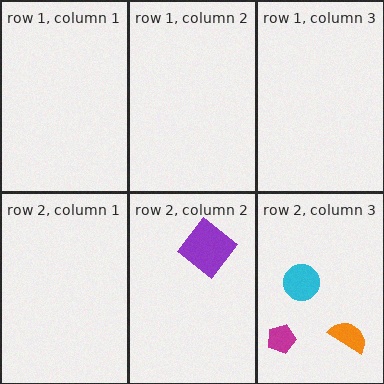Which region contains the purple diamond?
The row 2, column 2 region.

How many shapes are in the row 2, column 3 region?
3.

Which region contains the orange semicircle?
The row 2, column 3 region.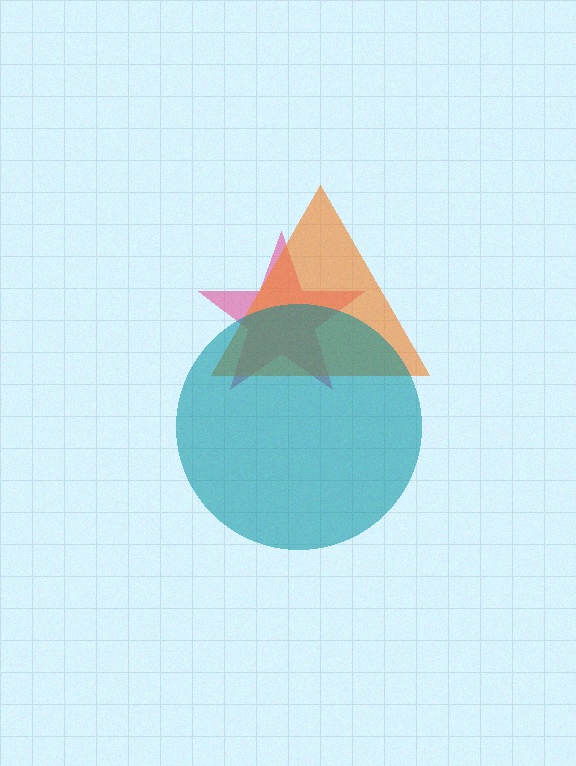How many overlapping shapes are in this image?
There are 3 overlapping shapes in the image.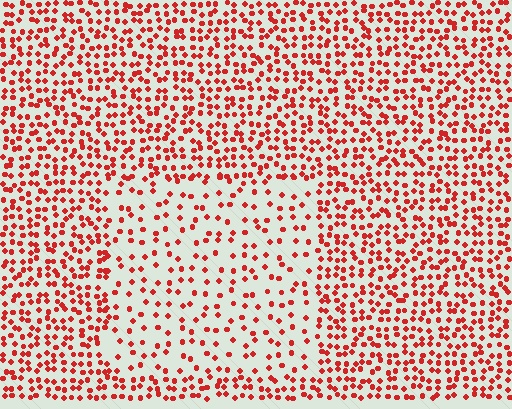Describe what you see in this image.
The image contains small red elements arranged at two different densities. A rectangle-shaped region is visible where the elements are less densely packed than the surrounding area.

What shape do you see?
I see a rectangle.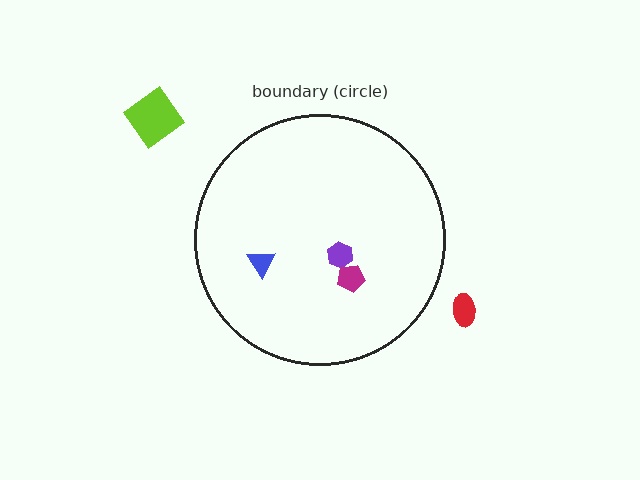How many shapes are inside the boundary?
3 inside, 2 outside.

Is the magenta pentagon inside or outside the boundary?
Inside.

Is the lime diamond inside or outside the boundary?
Outside.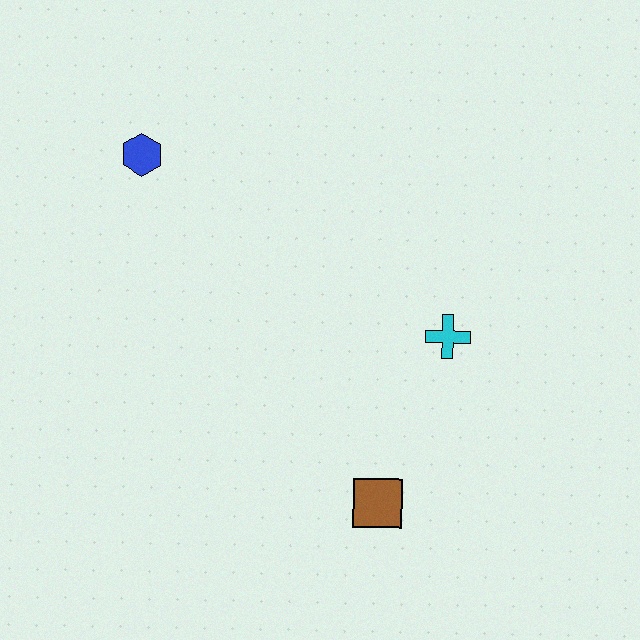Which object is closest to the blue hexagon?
The cyan cross is closest to the blue hexagon.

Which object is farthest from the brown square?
The blue hexagon is farthest from the brown square.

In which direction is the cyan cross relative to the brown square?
The cyan cross is above the brown square.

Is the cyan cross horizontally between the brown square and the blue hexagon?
No